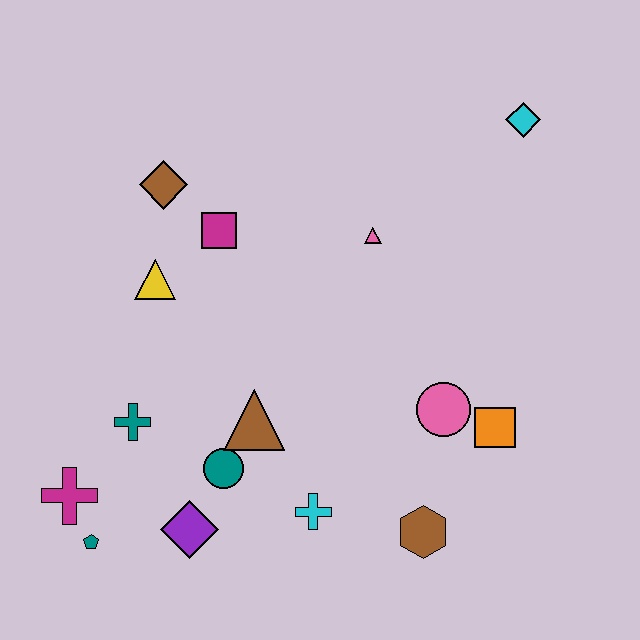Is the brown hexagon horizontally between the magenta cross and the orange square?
Yes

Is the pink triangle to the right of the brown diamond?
Yes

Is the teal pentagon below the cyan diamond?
Yes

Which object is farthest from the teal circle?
The cyan diamond is farthest from the teal circle.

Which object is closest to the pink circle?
The orange square is closest to the pink circle.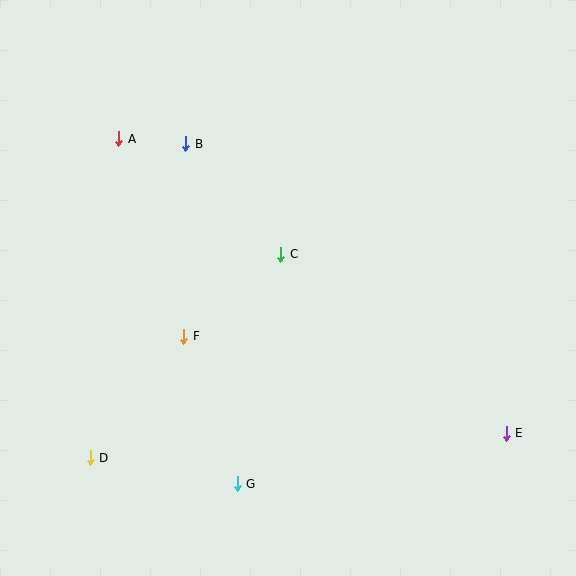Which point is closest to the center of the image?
Point C at (280, 254) is closest to the center.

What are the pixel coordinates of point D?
Point D is at (90, 458).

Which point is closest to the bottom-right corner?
Point E is closest to the bottom-right corner.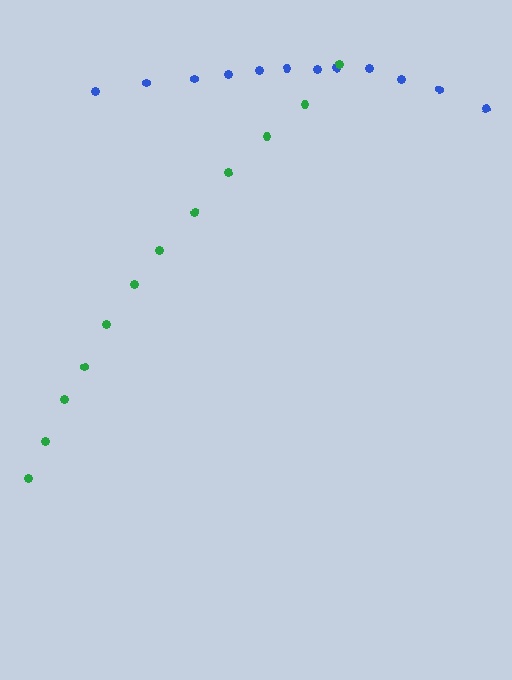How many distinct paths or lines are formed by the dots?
There are 2 distinct paths.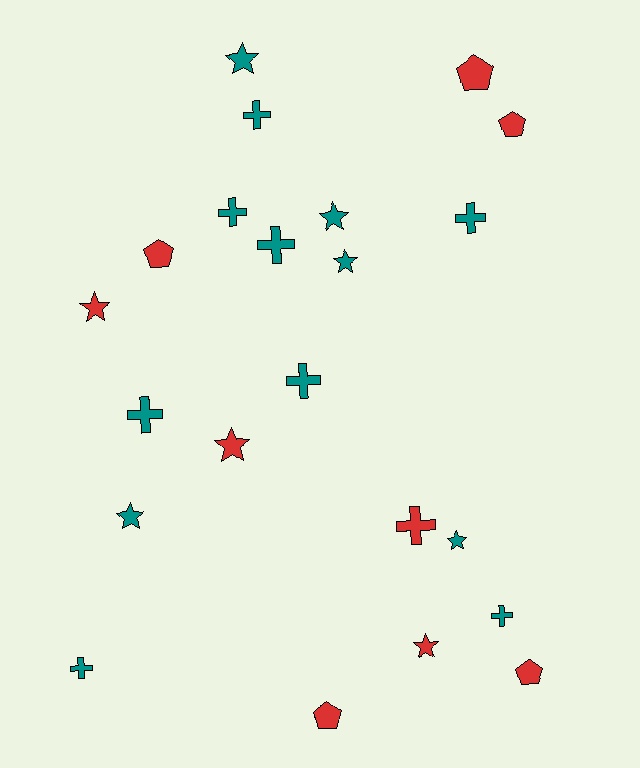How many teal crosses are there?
There are 8 teal crosses.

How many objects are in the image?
There are 22 objects.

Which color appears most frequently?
Teal, with 13 objects.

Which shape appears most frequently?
Cross, with 9 objects.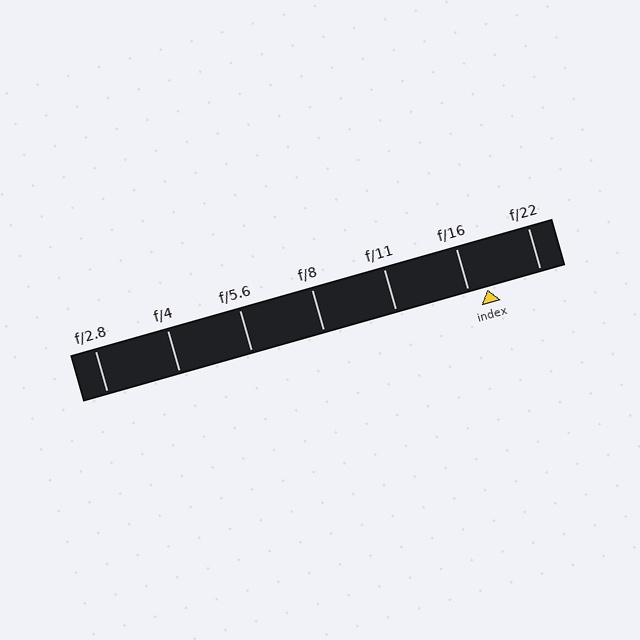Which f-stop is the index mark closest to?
The index mark is closest to f/16.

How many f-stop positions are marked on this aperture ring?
There are 7 f-stop positions marked.